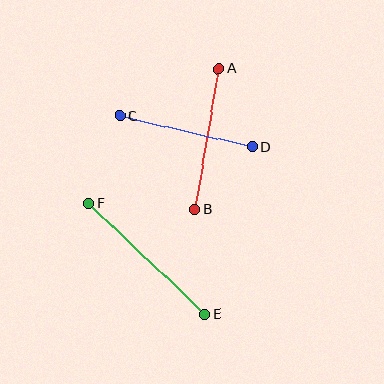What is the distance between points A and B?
The distance is approximately 142 pixels.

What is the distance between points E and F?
The distance is approximately 161 pixels.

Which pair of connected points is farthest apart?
Points E and F are farthest apart.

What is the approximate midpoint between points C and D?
The midpoint is at approximately (186, 131) pixels.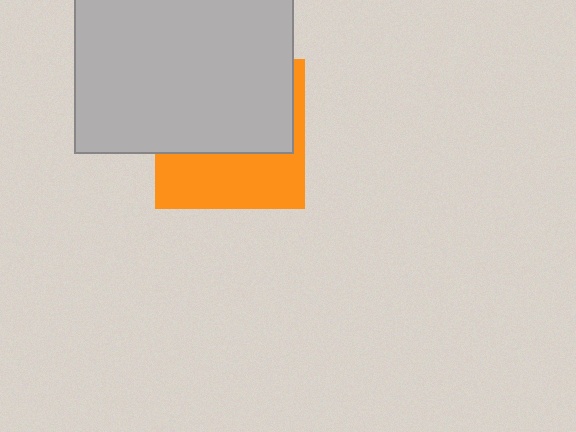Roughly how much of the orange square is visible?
A small part of it is visible (roughly 42%).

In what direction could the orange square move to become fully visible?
The orange square could move down. That would shift it out from behind the light gray square entirely.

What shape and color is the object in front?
The object in front is a light gray square.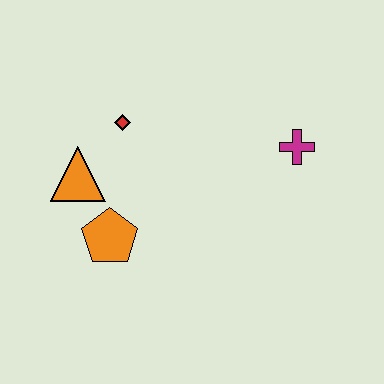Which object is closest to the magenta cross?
The red diamond is closest to the magenta cross.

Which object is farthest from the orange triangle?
The magenta cross is farthest from the orange triangle.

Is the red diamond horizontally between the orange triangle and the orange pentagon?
No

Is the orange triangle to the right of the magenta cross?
No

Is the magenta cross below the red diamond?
Yes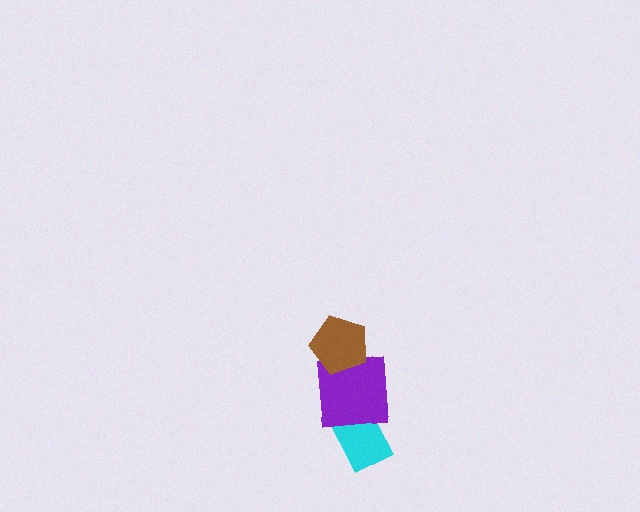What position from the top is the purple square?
The purple square is 2nd from the top.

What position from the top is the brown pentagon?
The brown pentagon is 1st from the top.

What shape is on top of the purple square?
The brown pentagon is on top of the purple square.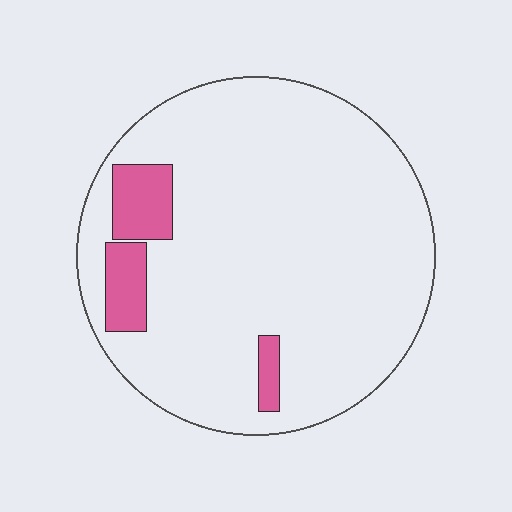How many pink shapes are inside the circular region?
3.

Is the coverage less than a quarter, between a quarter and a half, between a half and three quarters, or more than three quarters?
Less than a quarter.